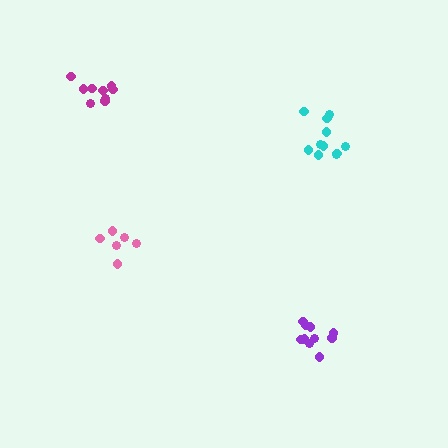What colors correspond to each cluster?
The clusters are colored: purple, cyan, magenta, pink.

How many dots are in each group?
Group 1: 11 dots, Group 2: 11 dots, Group 3: 9 dots, Group 4: 6 dots (37 total).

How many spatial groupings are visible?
There are 4 spatial groupings.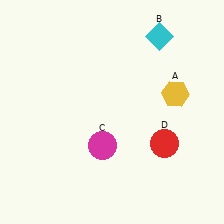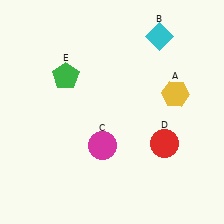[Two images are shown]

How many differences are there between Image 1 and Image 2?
There is 1 difference between the two images.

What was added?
A green pentagon (E) was added in Image 2.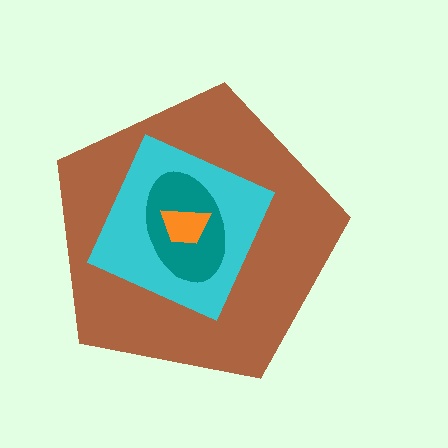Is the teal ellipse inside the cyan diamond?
Yes.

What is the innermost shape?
The orange trapezoid.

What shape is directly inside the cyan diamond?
The teal ellipse.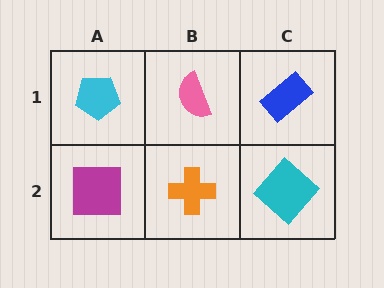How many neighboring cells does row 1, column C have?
2.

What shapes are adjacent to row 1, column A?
A magenta square (row 2, column A), a pink semicircle (row 1, column B).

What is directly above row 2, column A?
A cyan pentagon.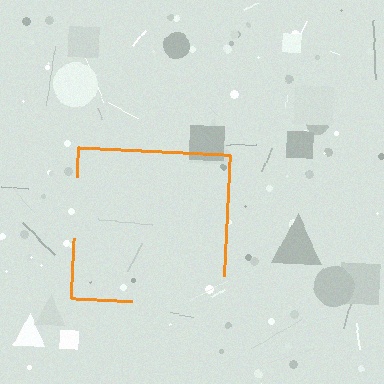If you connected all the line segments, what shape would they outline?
They would outline a square.